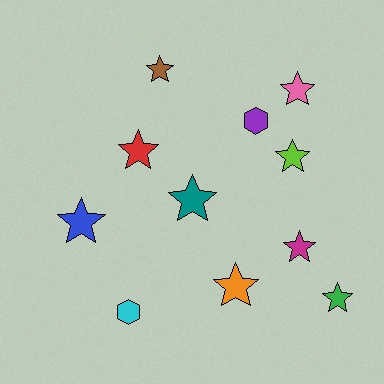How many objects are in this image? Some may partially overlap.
There are 11 objects.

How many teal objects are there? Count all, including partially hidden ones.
There is 1 teal object.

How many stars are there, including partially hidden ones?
There are 9 stars.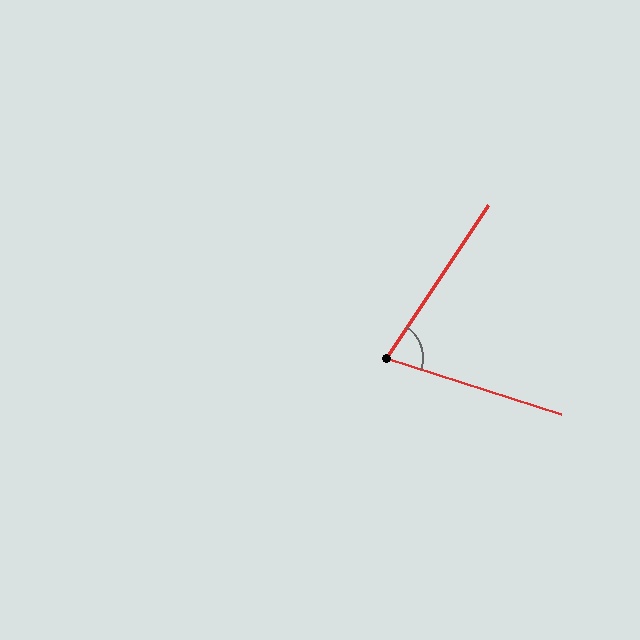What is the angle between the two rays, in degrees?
Approximately 74 degrees.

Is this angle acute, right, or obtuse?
It is acute.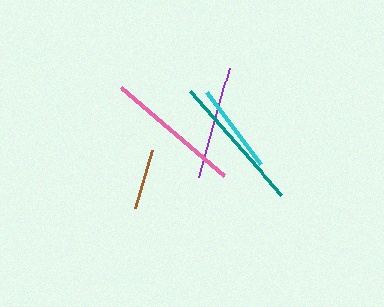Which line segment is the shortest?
The brown line is the shortest at approximately 60 pixels.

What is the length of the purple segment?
The purple segment is approximately 113 pixels long.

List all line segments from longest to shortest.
From longest to shortest: teal, pink, purple, cyan, brown.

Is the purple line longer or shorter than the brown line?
The purple line is longer than the brown line.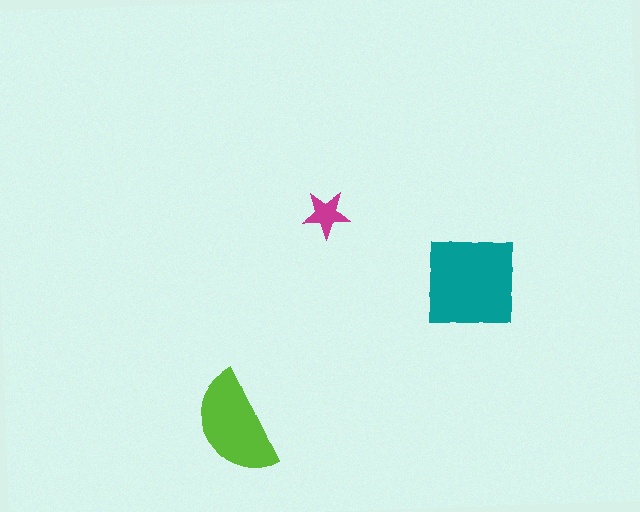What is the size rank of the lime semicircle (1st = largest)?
2nd.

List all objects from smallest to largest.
The magenta star, the lime semicircle, the teal square.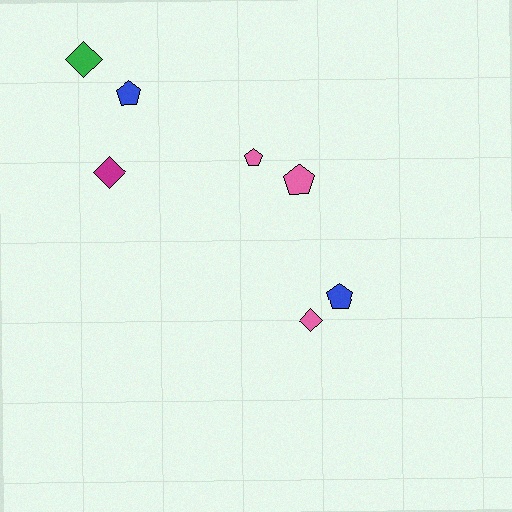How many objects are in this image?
There are 7 objects.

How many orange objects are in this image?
There are no orange objects.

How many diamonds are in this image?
There are 3 diamonds.